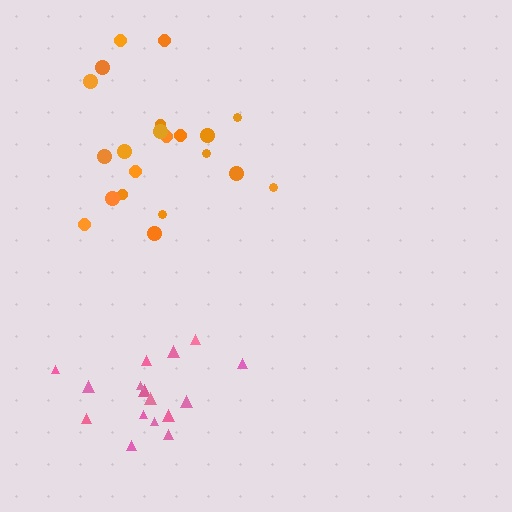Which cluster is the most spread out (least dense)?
Orange.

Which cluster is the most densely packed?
Pink.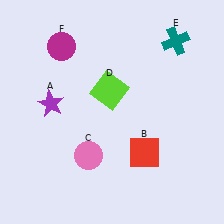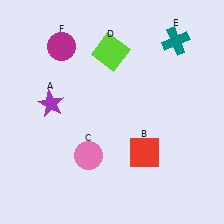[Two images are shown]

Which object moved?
The lime square (D) moved up.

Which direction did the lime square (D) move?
The lime square (D) moved up.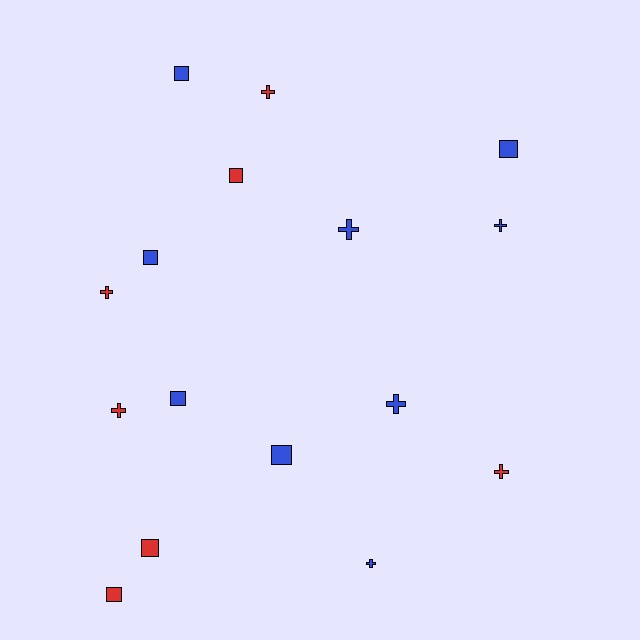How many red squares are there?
There are 3 red squares.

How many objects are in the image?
There are 16 objects.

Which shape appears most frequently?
Square, with 8 objects.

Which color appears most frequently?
Blue, with 9 objects.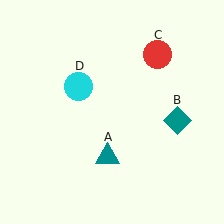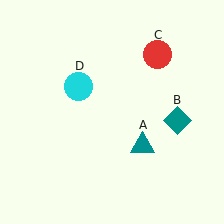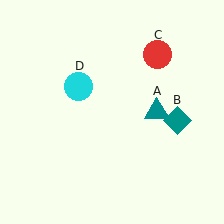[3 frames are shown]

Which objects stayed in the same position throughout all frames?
Teal diamond (object B) and red circle (object C) and cyan circle (object D) remained stationary.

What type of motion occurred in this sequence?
The teal triangle (object A) rotated counterclockwise around the center of the scene.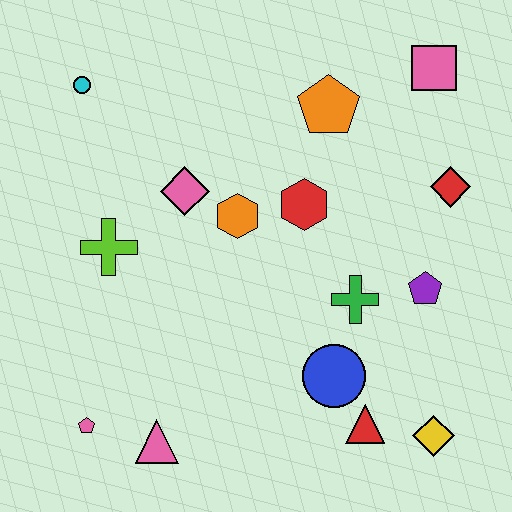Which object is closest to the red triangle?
The blue circle is closest to the red triangle.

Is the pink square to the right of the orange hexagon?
Yes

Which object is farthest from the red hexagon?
The pink pentagon is farthest from the red hexagon.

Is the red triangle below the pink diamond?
Yes